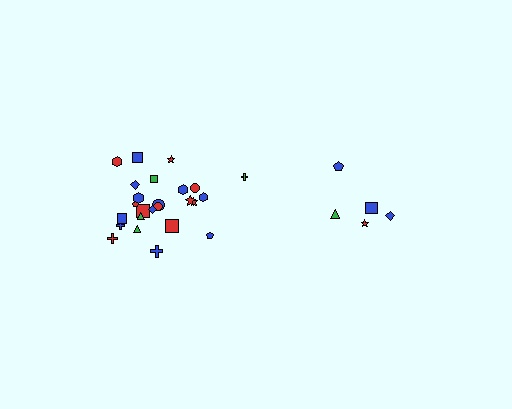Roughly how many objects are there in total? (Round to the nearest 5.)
Roughly 30 objects in total.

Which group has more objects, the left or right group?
The left group.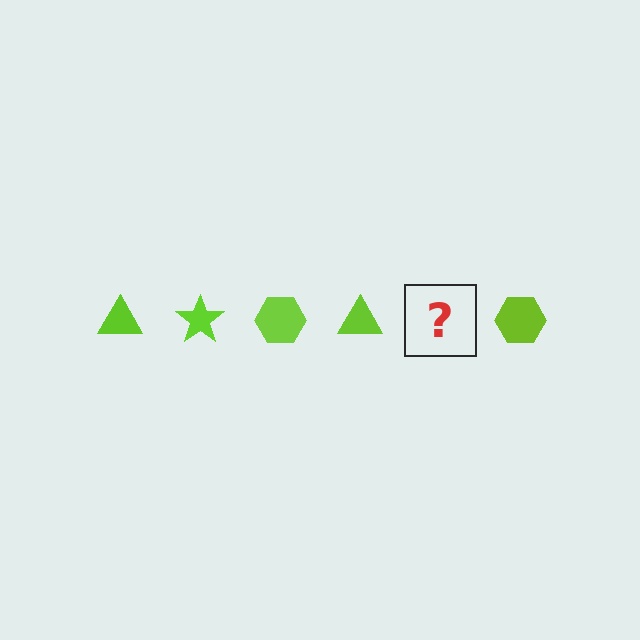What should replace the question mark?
The question mark should be replaced with a lime star.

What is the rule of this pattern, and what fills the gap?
The rule is that the pattern cycles through triangle, star, hexagon shapes in lime. The gap should be filled with a lime star.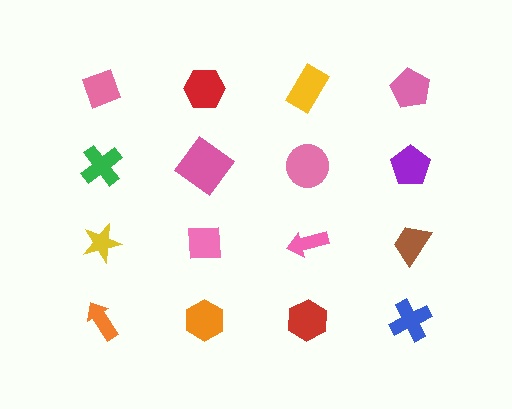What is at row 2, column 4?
A purple pentagon.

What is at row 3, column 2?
A pink square.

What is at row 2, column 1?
A green cross.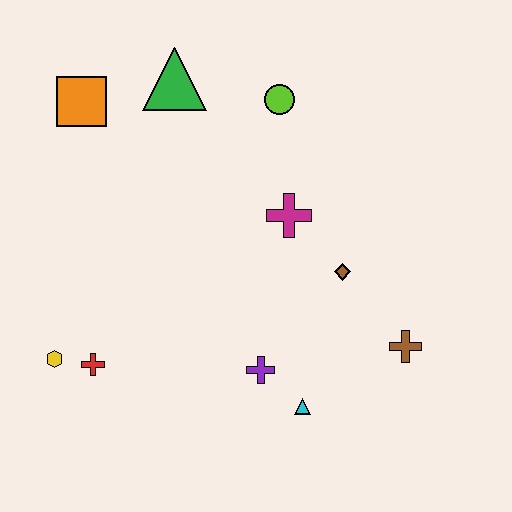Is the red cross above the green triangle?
No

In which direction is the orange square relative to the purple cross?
The orange square is above the purple cross.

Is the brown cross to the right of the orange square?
Yes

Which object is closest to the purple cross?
The cyan triangle is closest to the purple cross.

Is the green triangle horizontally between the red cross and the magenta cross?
Yes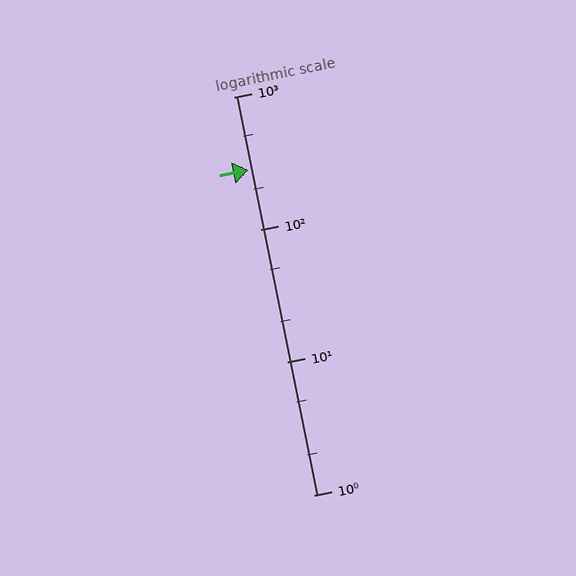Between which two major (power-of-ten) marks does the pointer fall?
The pointer is between 100 and 1000.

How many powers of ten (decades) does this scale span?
The scale spans 3 decades, from 1 to 1000.